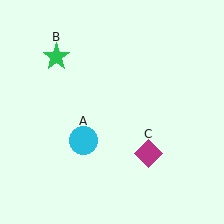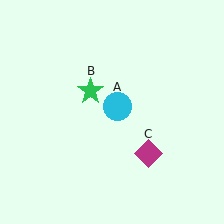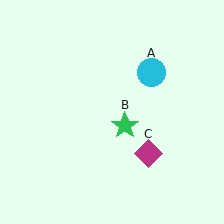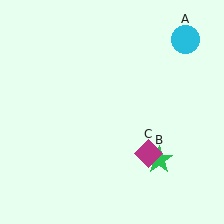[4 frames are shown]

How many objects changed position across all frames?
2 objects changed position: cyan circle (object A), green star (object B).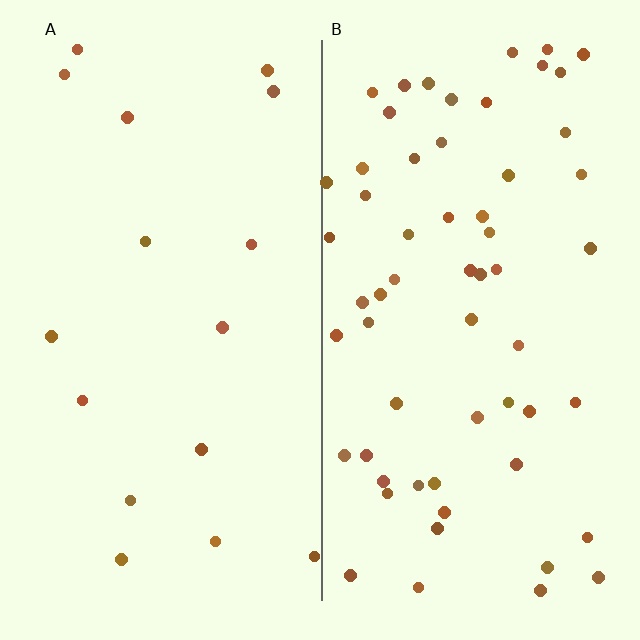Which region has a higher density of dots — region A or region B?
B (the right).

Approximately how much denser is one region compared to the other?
Approximately 3.7× — region B over region A.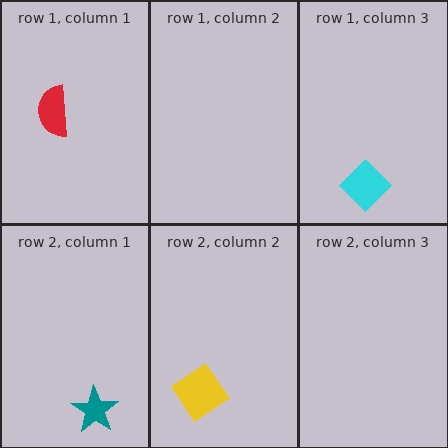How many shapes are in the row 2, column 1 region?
1.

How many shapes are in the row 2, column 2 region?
1.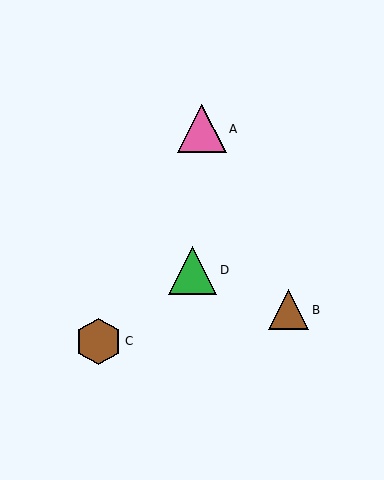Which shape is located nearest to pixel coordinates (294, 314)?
The brown triangle (labeled B) at (289, 310) is nearest to that location.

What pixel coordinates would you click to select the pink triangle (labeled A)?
Click at (202, 129) to select the pink triangle A.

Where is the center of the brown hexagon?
The center of the brown hexagon is at (99, 341).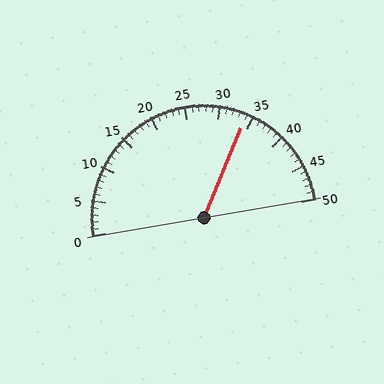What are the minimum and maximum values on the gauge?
The gauge ranges from 0 to 50.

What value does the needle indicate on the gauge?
The needle indicates approximately 34.